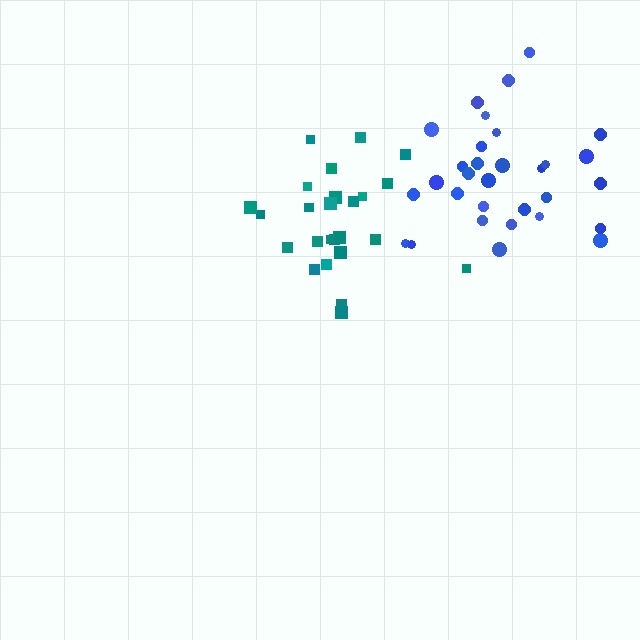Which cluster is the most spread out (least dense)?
Blue.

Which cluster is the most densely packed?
Teal.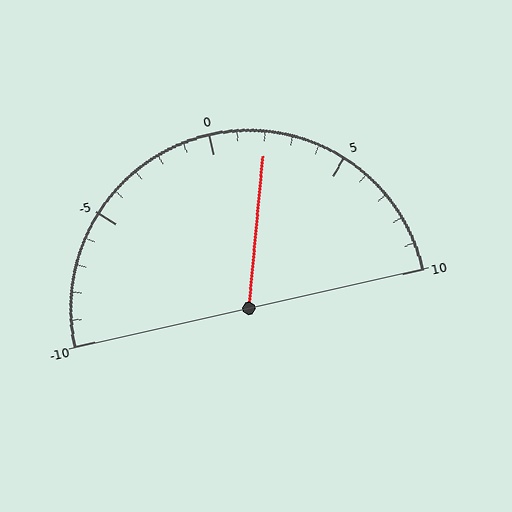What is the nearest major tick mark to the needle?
The nearest major tick mark is 0.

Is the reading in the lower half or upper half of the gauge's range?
The reading is in the upper half of the range (-10 to 10).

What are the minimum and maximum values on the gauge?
The gauge ranges from -10 to 10.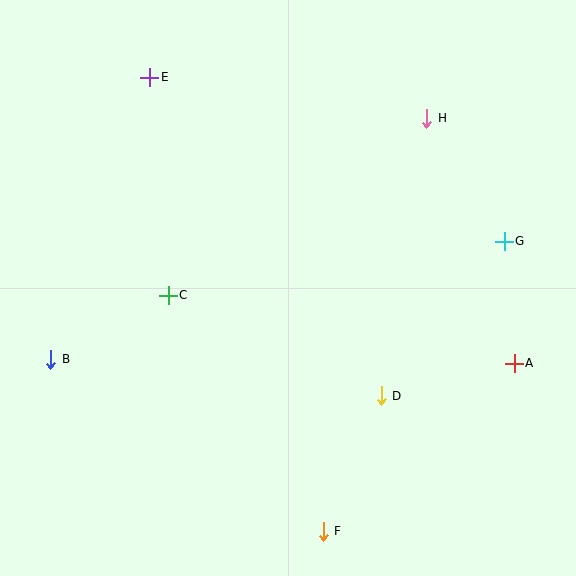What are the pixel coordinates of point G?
Point G is at (504, 241).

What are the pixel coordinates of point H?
Point H is at (427, 118).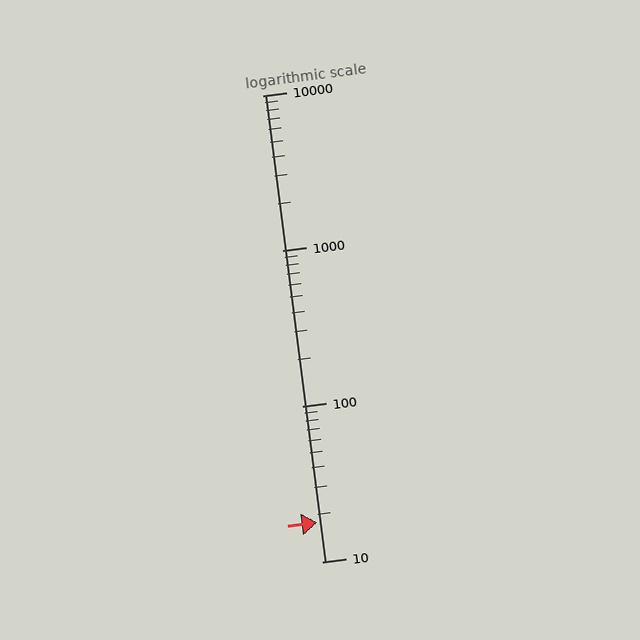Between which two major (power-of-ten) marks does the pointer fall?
The pointer is between 10 and 100.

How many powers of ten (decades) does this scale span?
The scale spans 3 decades, from 10 to 10000.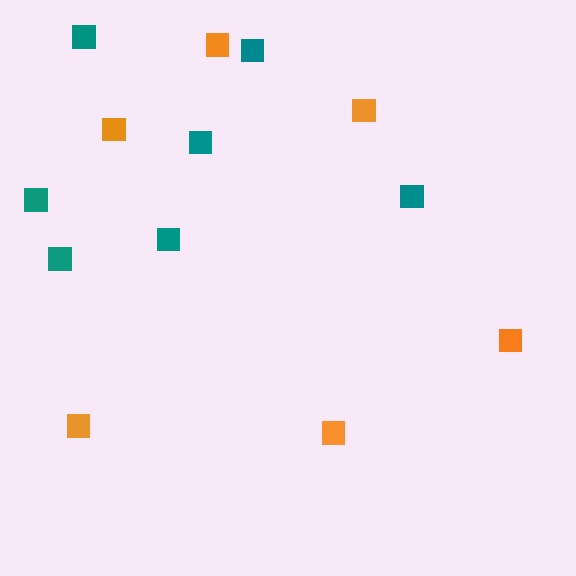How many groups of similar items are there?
There are 2 groups: one group of teal squares (7) and one group of orange squares (6).